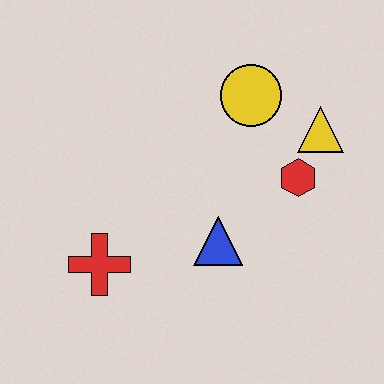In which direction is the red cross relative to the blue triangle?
The red cross is to the left of the blue triangle.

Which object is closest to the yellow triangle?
The red hexagon is closest to the yellow triangle.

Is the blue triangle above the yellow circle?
No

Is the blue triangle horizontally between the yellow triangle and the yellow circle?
No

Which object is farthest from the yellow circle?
The red cross is farthest from the yellow circle.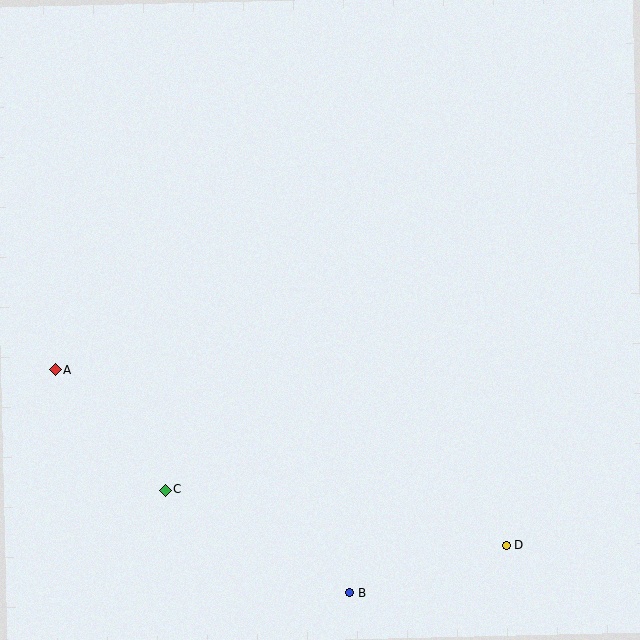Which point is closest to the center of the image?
Point C at (165, 490) is closest to the center.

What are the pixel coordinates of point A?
Point A is at (55, 370).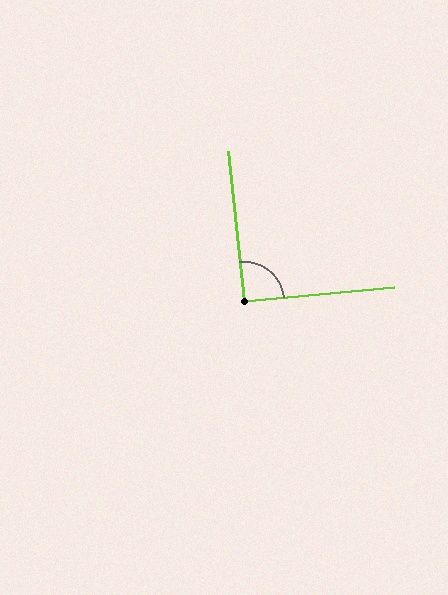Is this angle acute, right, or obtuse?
It is approximately a right angle.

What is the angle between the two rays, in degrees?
Approximately 91 degrees.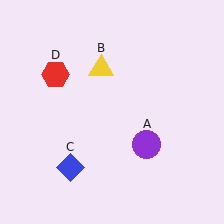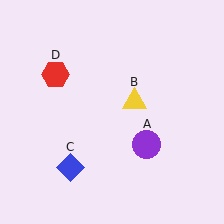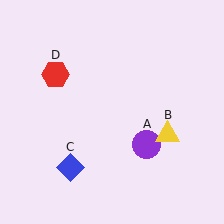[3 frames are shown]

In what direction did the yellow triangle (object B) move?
The yellow triangle (object B) moved down and to the right.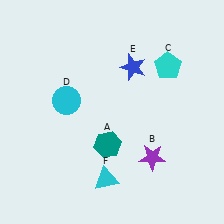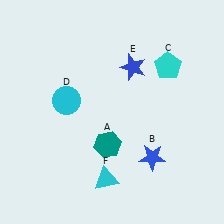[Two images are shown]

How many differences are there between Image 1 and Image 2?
There is 1 difference between the two images.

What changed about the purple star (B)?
In Image 1, B is purple. In Image 2, it changed to blue.